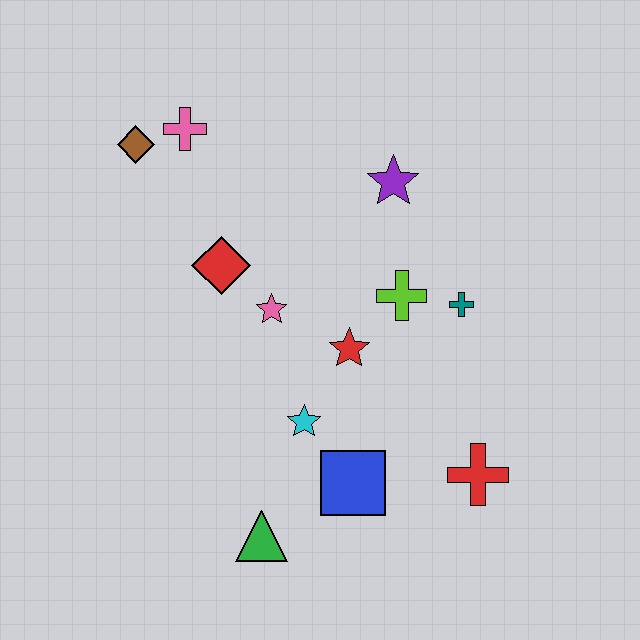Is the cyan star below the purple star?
Yes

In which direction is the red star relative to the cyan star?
The red star is above the cyan star.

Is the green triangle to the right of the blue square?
No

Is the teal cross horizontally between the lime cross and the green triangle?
No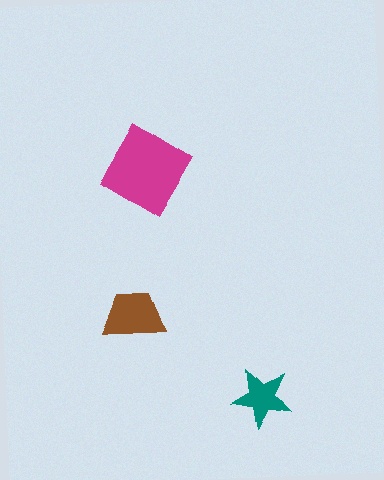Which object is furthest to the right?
The teal star is rightmost.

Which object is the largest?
The magenta diamond.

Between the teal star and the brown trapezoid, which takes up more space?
The brown trapezoid.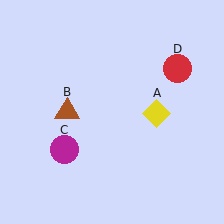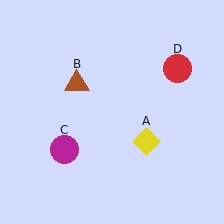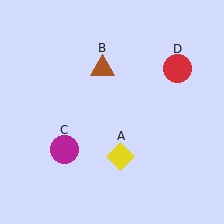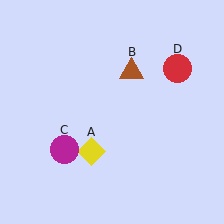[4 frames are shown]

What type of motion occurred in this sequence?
The yellow diamond (object A), brown triangle (object B) rotated clockwise around the center of the scene.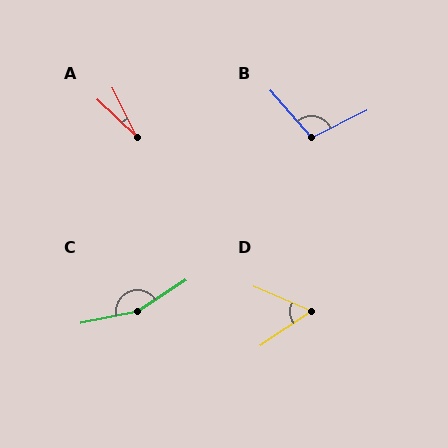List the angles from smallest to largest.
A (20°), D (57°), B (105°), C (158°).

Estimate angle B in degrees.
Approximately 105 degrees.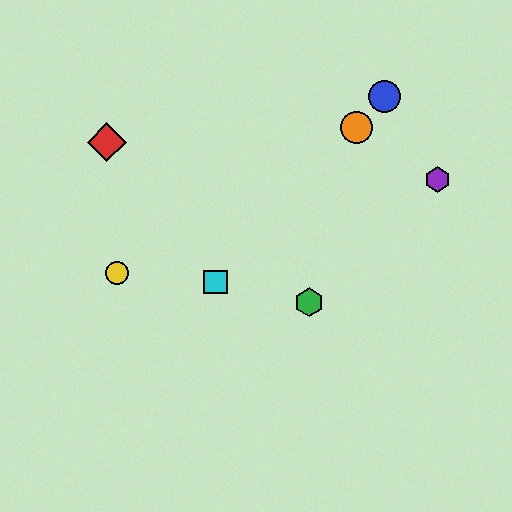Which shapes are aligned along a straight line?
The blue circle, the orange circle, the cyan square are aligned along a straight line.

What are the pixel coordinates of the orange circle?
The orange circle is at (356, 127).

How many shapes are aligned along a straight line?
3 shapes (the blue circle, the orange circle, the cyan square) are aligned along a straight line.